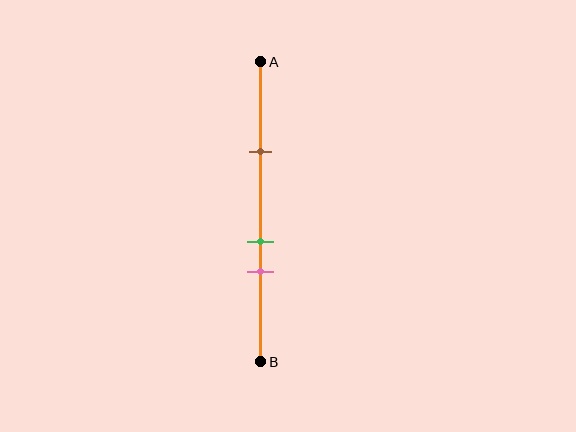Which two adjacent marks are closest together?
The green and pink marks are the closest adjacent pair.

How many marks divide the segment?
There are 3 marks dividing the segment.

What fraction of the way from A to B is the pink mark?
The pink mark is approximately 70% (0.7) of the way from A to B.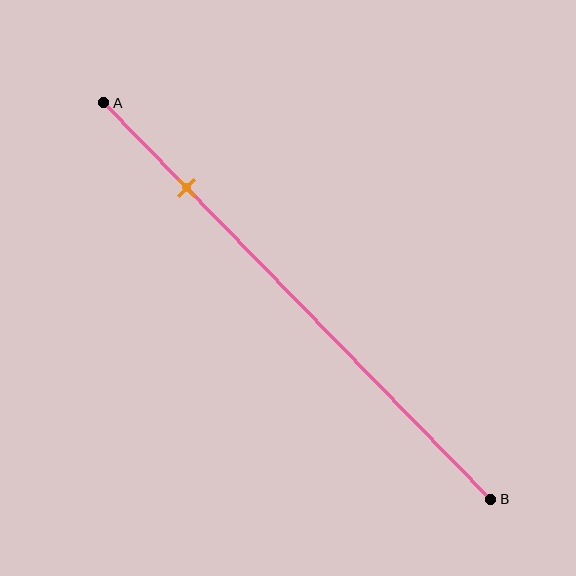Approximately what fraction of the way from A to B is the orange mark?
The orange mark is approximately 20% of the way from A to B.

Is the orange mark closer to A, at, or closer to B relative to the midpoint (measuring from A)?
The orange mark is closer to point A than the midpoint of segment AB.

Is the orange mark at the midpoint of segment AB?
No, the mark is at about 20% from A, not at the 50% midpoint.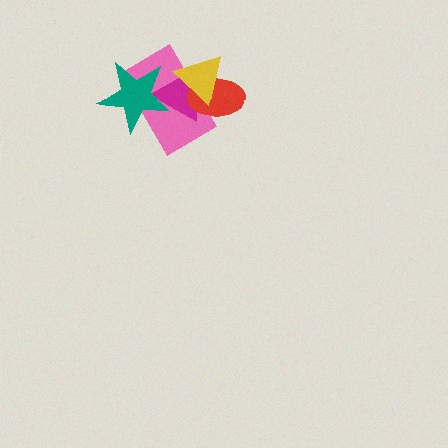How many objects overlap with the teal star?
2 objects overlap with the teal star.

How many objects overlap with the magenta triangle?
4 objects overlap with the magenta triangle.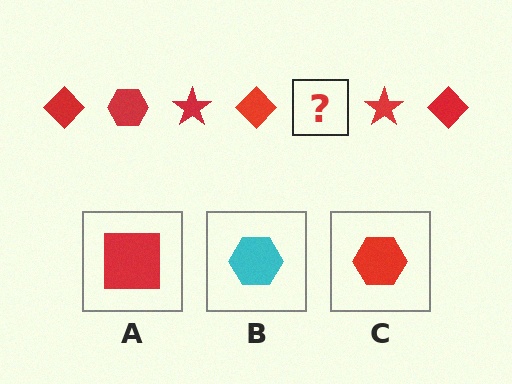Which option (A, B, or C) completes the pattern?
C.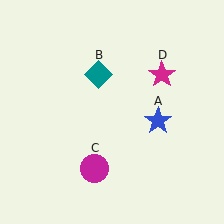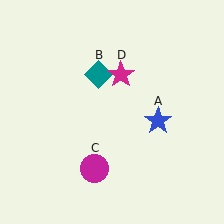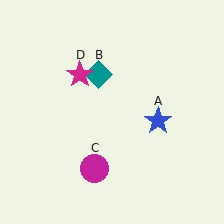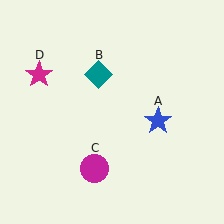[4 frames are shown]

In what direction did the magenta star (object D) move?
The magenta star (object D) moved left.